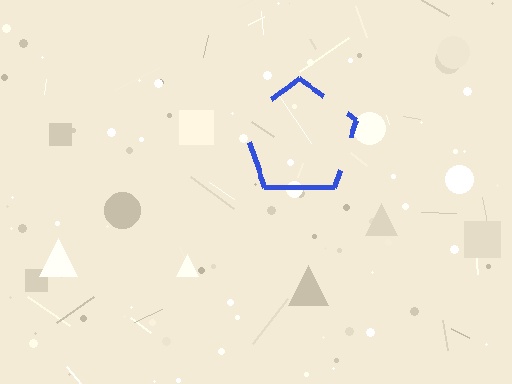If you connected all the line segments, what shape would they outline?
They would outline a pentagon.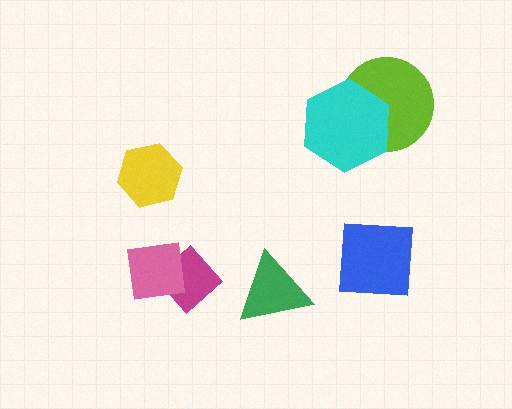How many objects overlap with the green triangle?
0 objects overlap with the green triangle.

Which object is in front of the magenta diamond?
The pink square is in front of the magenta diamond.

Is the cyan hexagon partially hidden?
No, no other shape covers it.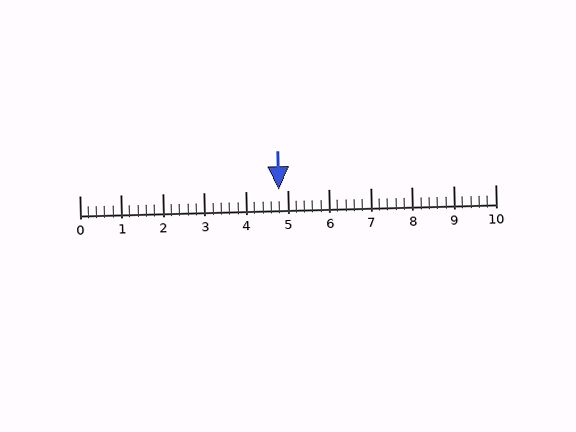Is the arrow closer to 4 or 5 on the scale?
The arrow is closer to 5.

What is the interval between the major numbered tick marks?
The major tick marks are spaced 1 units apart.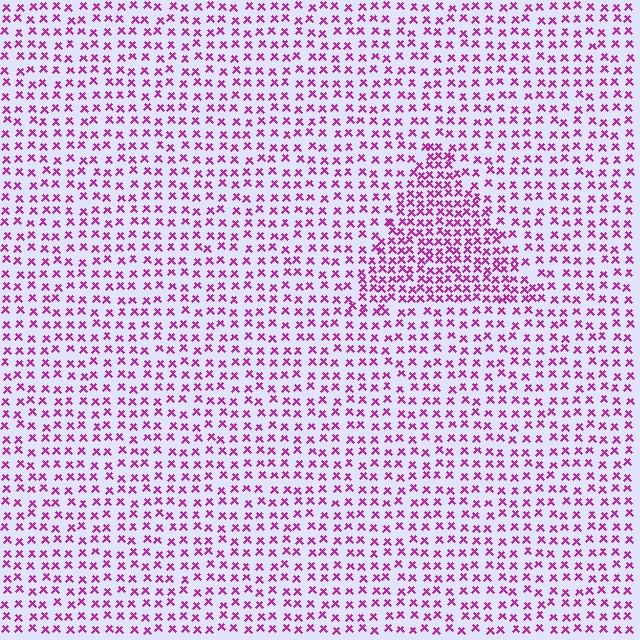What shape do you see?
I see a triangle.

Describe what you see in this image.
The image contains small magenta elements arranged at two different densities. A triangle-shaped region is visible where the elements are more densely packed than the surrounding area.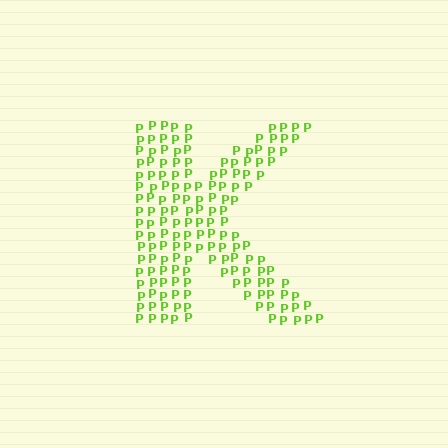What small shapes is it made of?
It is made of small letter P's.